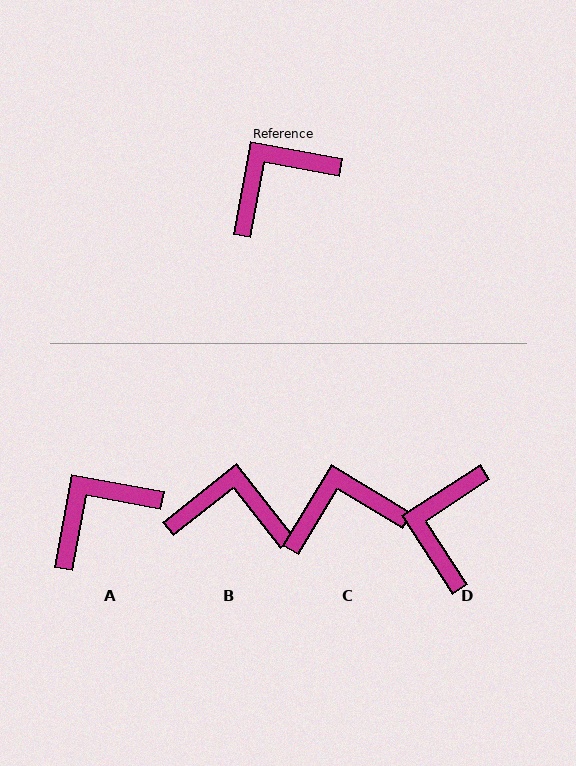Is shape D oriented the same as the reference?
No, it is off by about 44 degrees.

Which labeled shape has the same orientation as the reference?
A.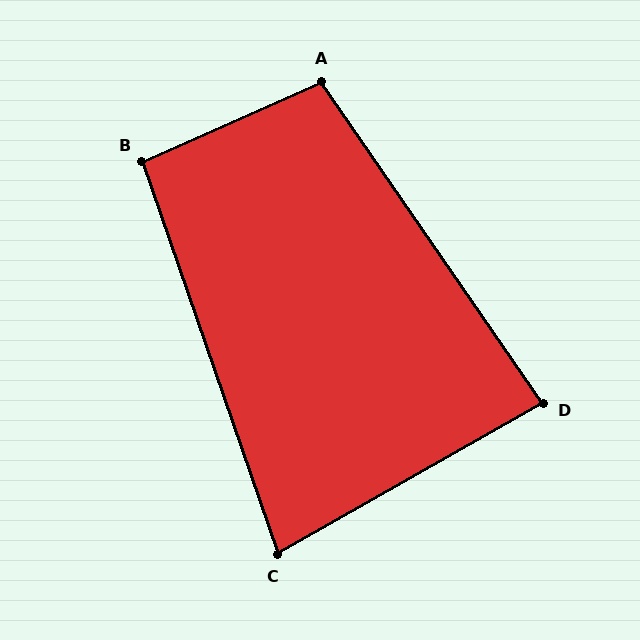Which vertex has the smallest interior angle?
C, at approximately 79 degrees.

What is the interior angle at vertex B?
Approximately 95 degrees (obtuse).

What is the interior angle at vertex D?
Approximately 85 degrees (acute).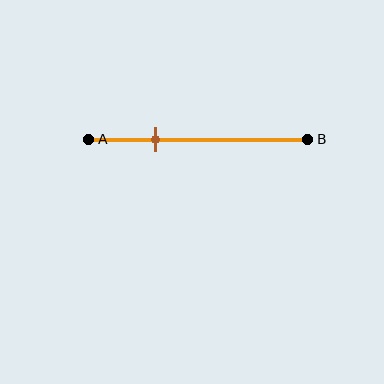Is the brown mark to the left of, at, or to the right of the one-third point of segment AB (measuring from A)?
The brown mark is approximately at the one-third point of segment AB.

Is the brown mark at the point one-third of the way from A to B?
Yes, the mark is approximately at the one-third point.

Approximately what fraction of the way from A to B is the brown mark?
The brown mark is approximately 30% of the way from A to B.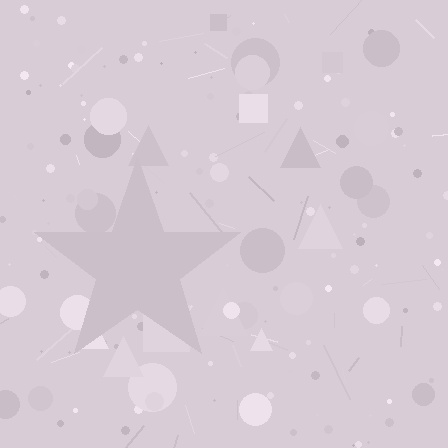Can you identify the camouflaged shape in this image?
The camouflaged shape is a star.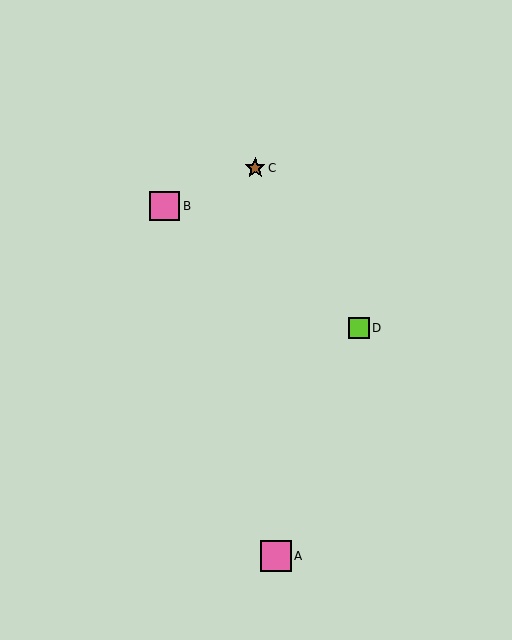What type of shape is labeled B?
Shape B is a pink square.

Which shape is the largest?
The pink square (labeled A) is the largest.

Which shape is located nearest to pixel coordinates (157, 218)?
The pink square (labeled B) at (165, 206) is nearest to that location.